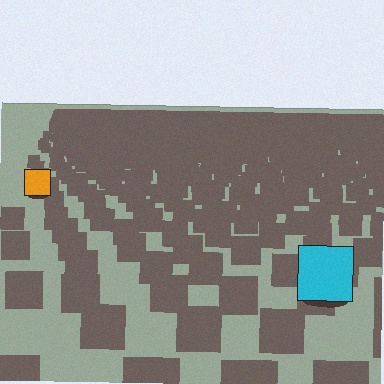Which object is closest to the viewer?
The cyan square is closest. The texture marks near it are larger and more spread out.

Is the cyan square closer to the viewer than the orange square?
Yes. The cyan square is closer — you can tell from the texture gradient: the ground texture is coarser near it.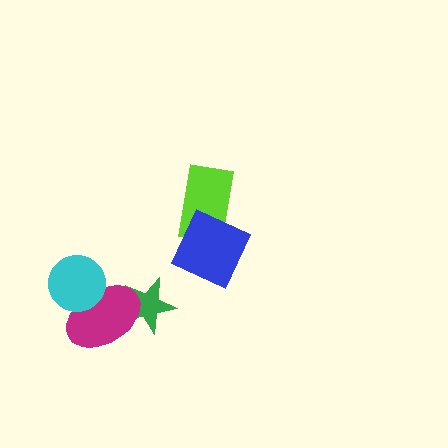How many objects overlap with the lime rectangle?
1 object overlaps with the lime rectangle.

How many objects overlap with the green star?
1 object overlaps with the green star.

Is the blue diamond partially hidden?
No, no other shape covers it.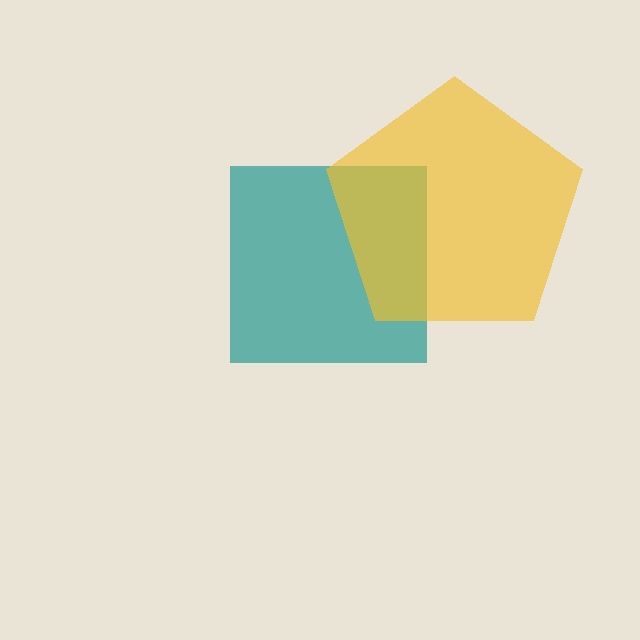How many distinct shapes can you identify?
There are 2 distinct shapes: a teal square, a yellow pentagon.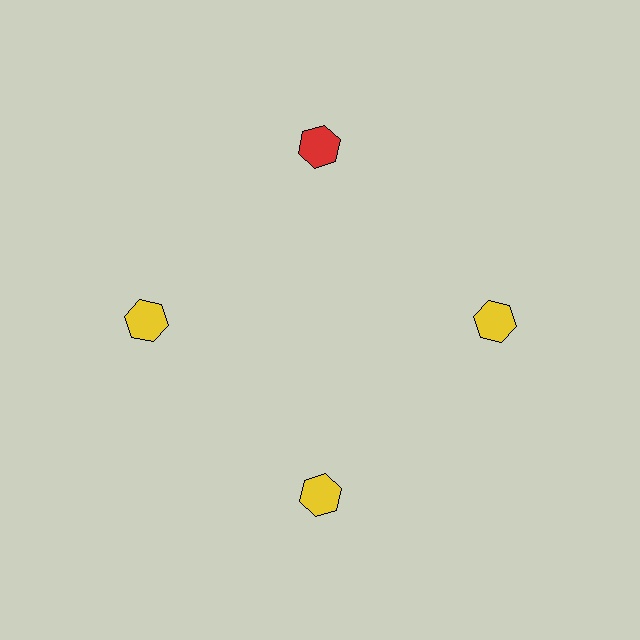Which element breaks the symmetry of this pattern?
The red hexagon at roughly the 12 o'clock position breaks the symmetry. All other shapes are yellow hexagons.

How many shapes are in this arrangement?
There are 4 shapes arranged in a ring pattern.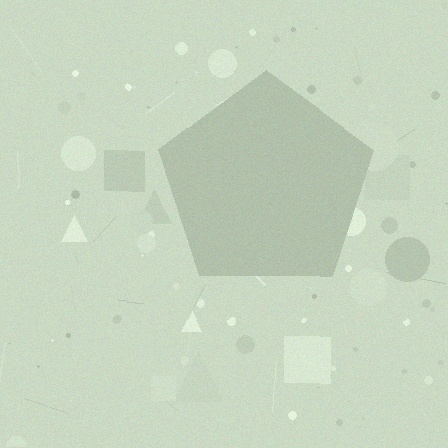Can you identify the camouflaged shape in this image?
The camouflaged shape is a pentagon.